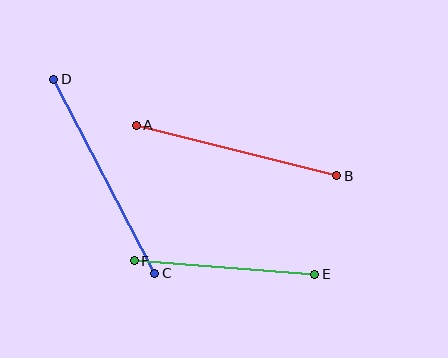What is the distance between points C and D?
The distance is approximately 219 pixels.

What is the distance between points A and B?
The distance is approximately 206 pixels.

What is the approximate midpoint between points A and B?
The midpoint is at approximately (237, 151) pixels.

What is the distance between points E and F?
The distance is approximately 181 pixels.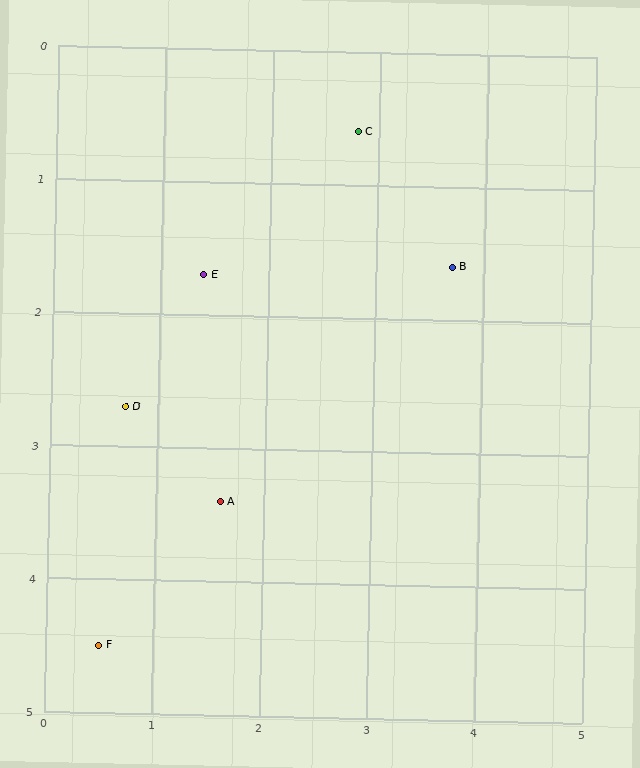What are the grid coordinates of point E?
Point E is at approximately (1.4, 1.7).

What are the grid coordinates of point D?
Point D is at approximately (0.7, 2.7).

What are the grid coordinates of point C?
Point C is at approximately (2.8, 0.6).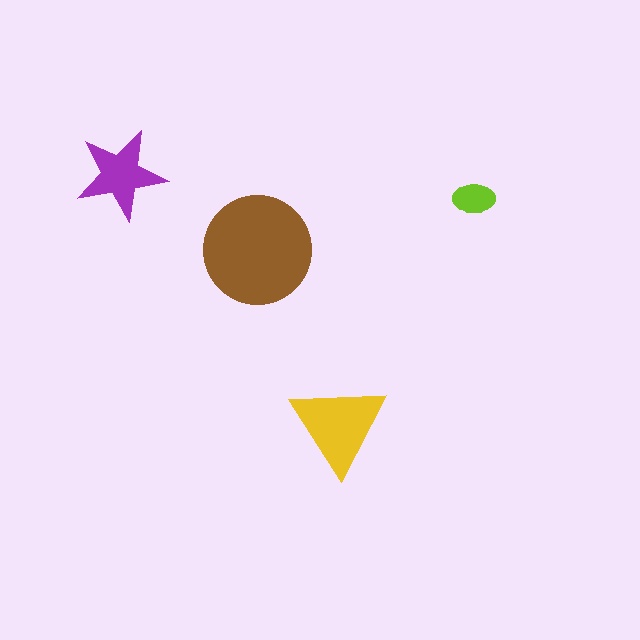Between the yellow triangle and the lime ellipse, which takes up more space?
The yellow triangle.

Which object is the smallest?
The lime ellipse.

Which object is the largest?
The brown circle.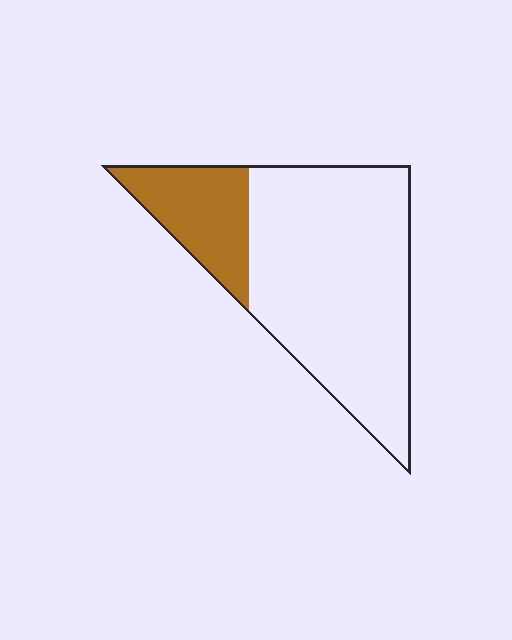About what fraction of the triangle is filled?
About one quarter (1/4).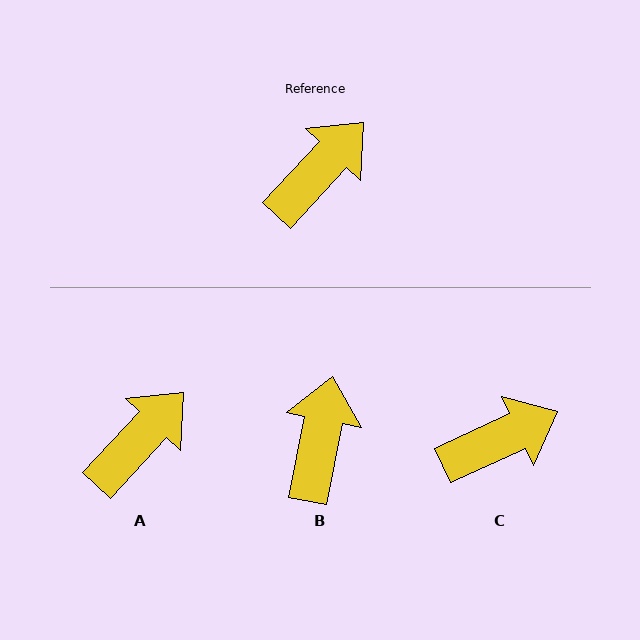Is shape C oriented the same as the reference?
No, it is off by about 22 degrees.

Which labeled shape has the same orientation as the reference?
A.